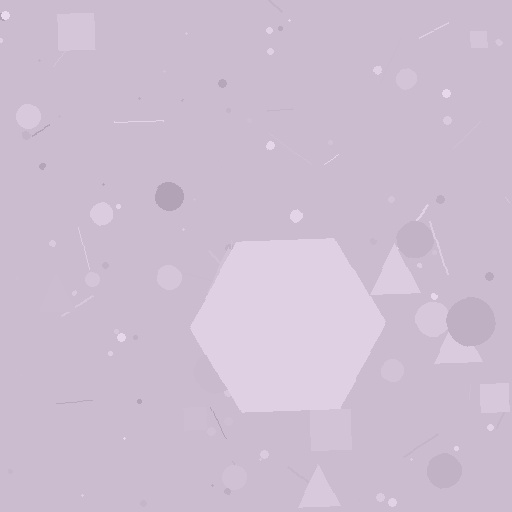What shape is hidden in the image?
A hexagon is hidden in the image.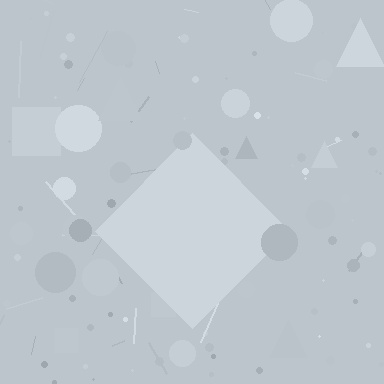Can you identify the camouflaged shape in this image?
The camouflaged shape is a diamond.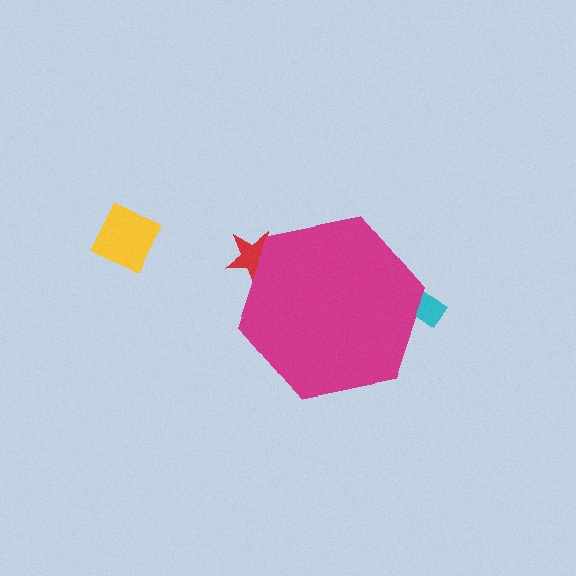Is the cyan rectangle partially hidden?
Yes, the cyan rectangle is partially hidden behind the magenta hexagon.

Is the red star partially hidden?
Yes, the red star is partially hidden behind the magenta hexagon.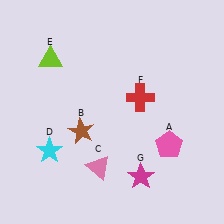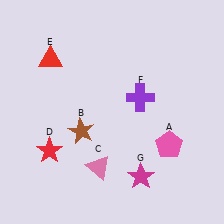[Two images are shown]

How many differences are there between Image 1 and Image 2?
There are 3 differences between the two images.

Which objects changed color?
D changed from cyan to red. E changed from lime to red. F changed from red to purple.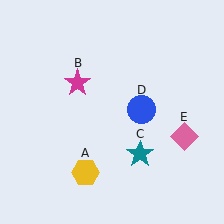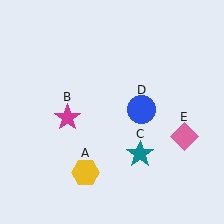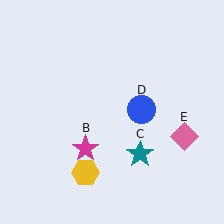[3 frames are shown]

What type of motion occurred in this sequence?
The magenta star (object B) rotated counterclockwise around the center of the scene.